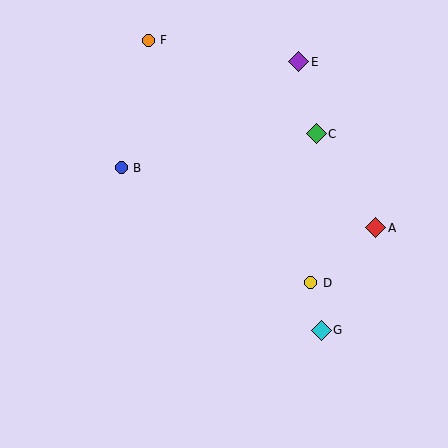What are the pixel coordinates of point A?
Point A is at (376, 228).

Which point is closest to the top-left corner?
Point F is closest to the top-left corner.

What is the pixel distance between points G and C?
The distance between G and C is 196 pixels.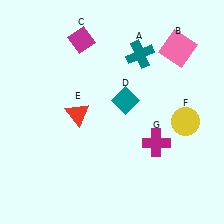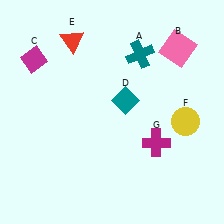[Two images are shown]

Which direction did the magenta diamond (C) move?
The magenta diamond (C) moved left.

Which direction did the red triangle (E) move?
The red triangle (E) moved up.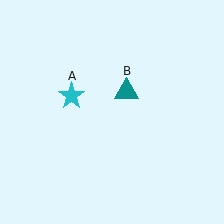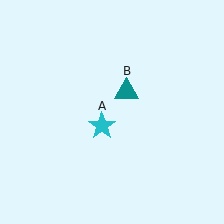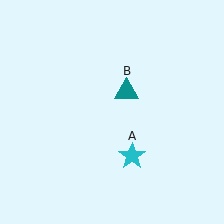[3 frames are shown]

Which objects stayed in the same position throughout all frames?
Teal triangle (object B) remained stationary.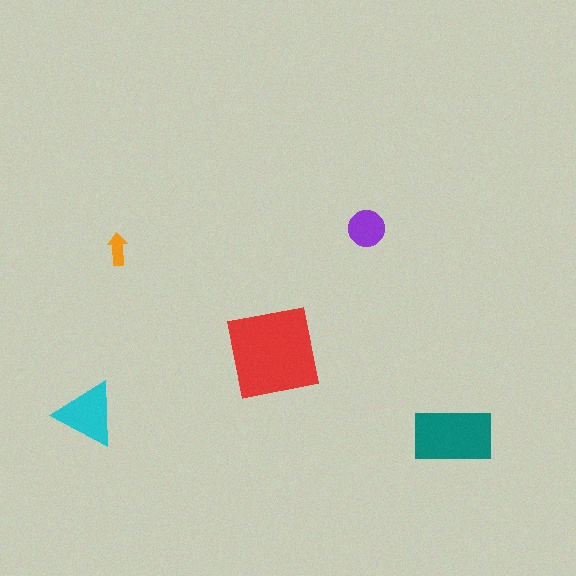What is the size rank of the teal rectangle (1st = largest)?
2nd.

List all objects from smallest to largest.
The orange arrow, the purple circle, the cyan triangle, the teal rectangle, the red square.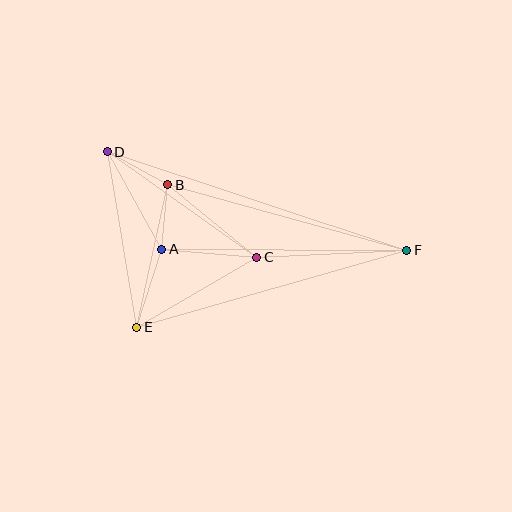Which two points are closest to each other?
Points A and B are closest to each other.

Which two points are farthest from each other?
Points D and F are farthest from each other.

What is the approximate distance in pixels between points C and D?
The distance between C and D is approximately 182 pixels.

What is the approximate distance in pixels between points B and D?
The distance between B and D is approximately 69 pixels.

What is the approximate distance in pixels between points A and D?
The distance between A and D is approximately 111 pixels.